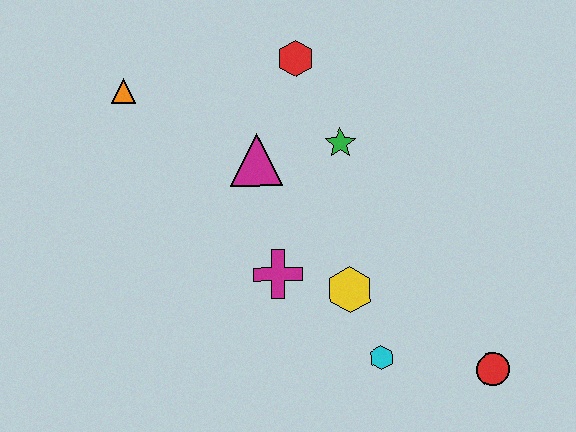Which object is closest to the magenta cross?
The yellow hexagon is closest to the magenta cross.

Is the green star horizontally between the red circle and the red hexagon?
Yes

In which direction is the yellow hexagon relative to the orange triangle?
The yellow hexagon is to the right of the orange triangle.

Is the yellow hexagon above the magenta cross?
No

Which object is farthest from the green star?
The red circle is farthest from the green star.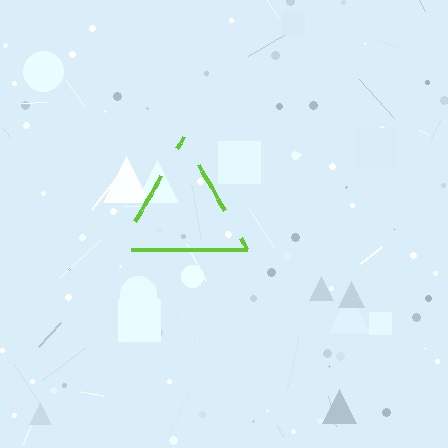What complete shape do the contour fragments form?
The contour fragments form a triangle.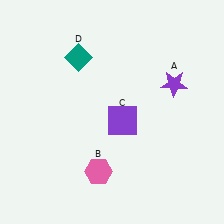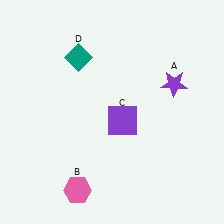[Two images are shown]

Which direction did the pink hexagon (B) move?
The pink hexagon (B) moved left.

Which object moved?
The pink hexagon (B) moved left.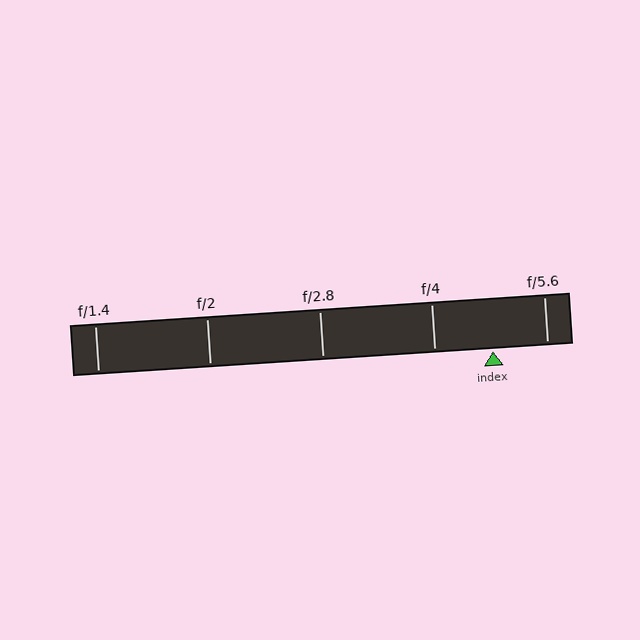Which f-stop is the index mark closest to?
The index mark is closest to f/5.6.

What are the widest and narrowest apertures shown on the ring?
The widest aperture shown is f/1.4 and the narrowest is f/5.6.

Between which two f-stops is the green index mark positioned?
The index mark is between f/4 and f/5.6.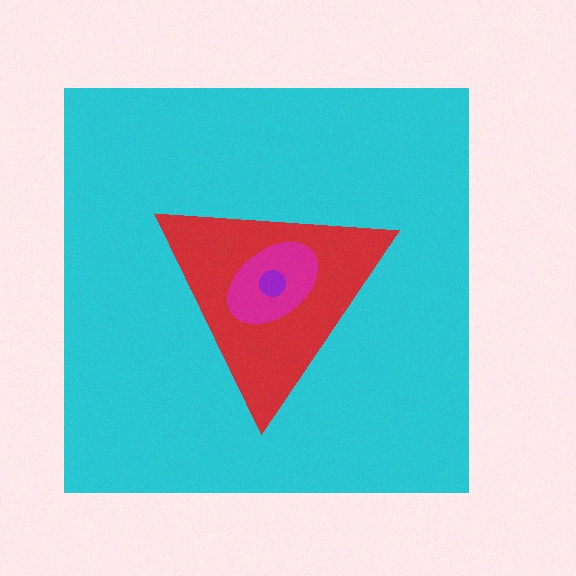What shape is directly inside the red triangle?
The magenta ellipse.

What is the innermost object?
The purple circle.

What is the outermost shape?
The cyan square.